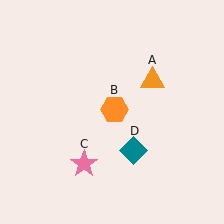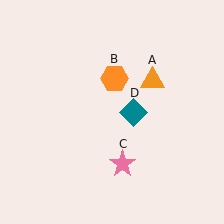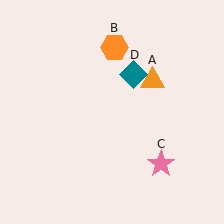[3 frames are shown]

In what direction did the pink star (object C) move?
The pink star (object C) moved right.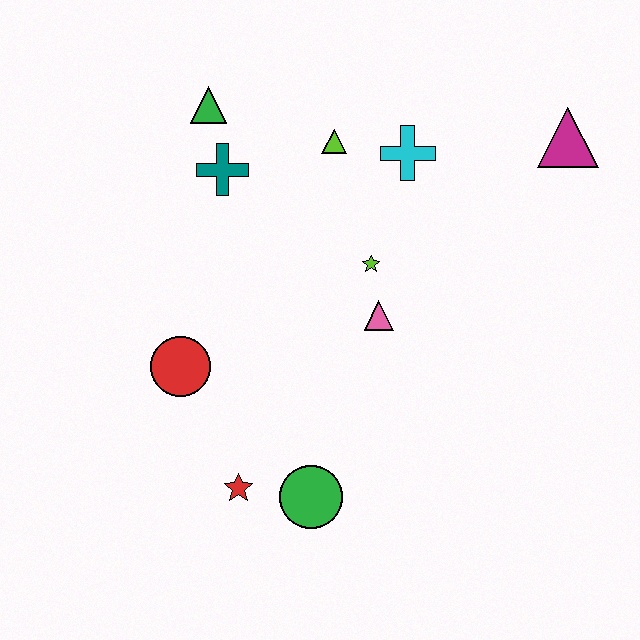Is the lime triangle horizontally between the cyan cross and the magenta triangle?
No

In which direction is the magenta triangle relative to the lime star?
The magenta triangle is to the right of the lime star.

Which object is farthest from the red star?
The magenta triangle is farthest from the red star.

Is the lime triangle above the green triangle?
No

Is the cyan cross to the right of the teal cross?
Yes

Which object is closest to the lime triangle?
The cyan cross is closest to the lime triangle.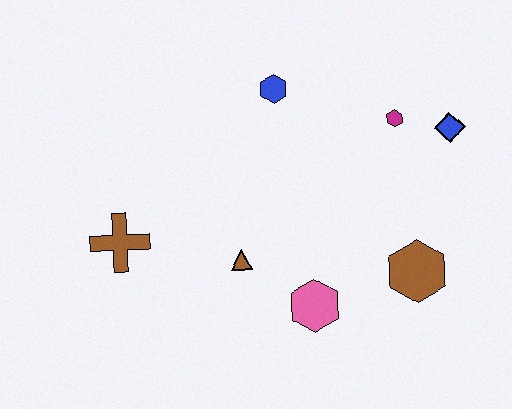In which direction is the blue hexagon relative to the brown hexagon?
The blue hexagon is above the brown hexagon.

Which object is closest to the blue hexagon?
The magenta hexagon is closest to the blue hexagon.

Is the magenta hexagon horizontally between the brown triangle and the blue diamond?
Yes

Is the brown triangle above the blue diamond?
No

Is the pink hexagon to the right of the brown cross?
Yes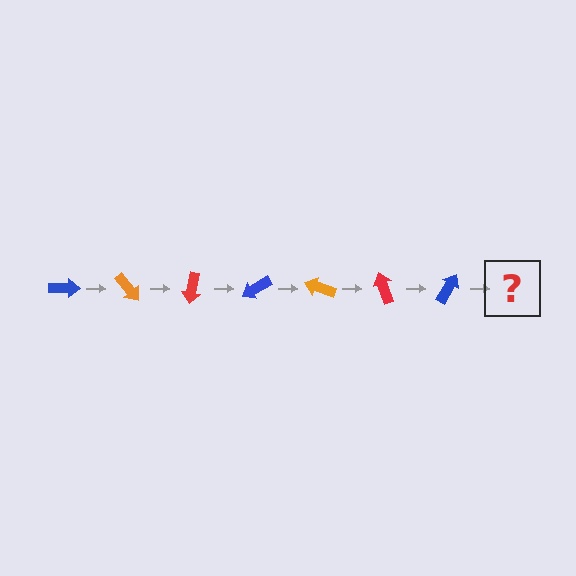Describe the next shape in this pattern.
It should be an orange arrow, rotated 350 degrees from the start.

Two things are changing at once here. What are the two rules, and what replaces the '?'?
The two rules are that it rotates 50 degrees each step and the color cycles through blue, orange, and red. The '?' should be an orange arrow, rotated 350 degrees from the start.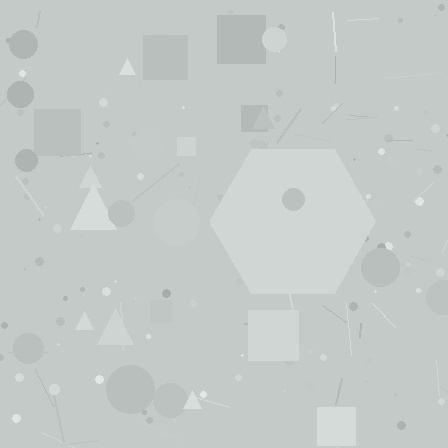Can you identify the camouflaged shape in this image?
The camouflaged shape is a hexagon.